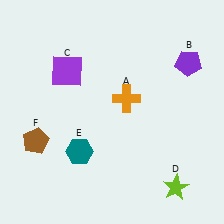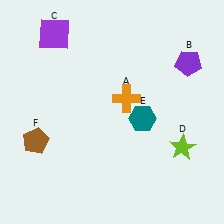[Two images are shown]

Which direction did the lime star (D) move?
The lime star (D) moved up.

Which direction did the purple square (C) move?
The purple square (C) moved up.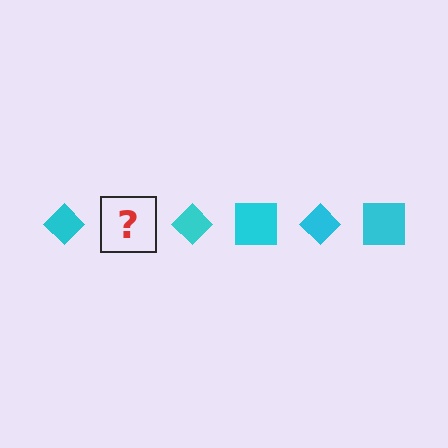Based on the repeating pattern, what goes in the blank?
The blank should be a cyan square.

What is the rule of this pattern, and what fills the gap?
The rule is that the pattern cycles through diamond, square shapes in cyan. The gap should be filled with a cyan square.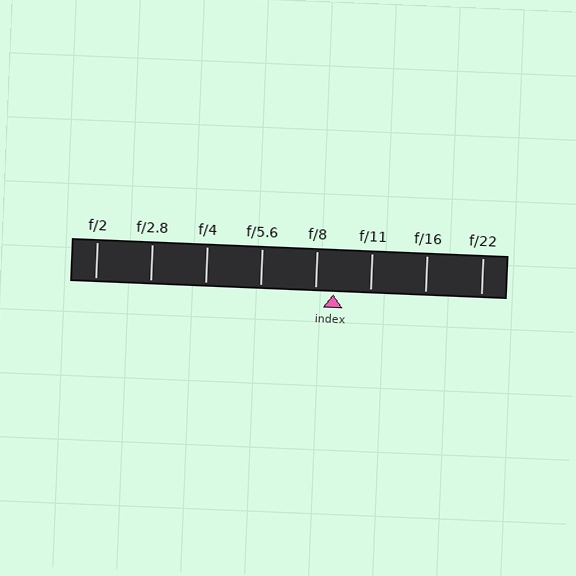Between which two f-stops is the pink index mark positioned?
The index mark is between f/8 and f/11.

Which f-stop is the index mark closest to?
The index mark is closest to f/8.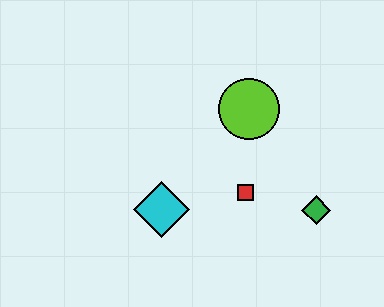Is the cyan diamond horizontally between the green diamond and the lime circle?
No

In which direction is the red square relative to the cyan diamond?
The red square is to the right of the cyan diamond.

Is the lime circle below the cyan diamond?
No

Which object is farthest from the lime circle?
The cyan diamond is farthest from the lime circle.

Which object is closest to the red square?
The green diamond is closest to the red square.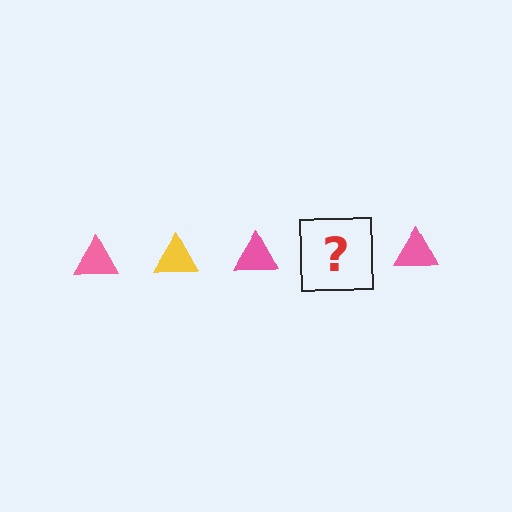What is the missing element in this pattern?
The missing element is a yellow triangle.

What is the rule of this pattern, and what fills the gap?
The rule is that the pattern cycles through pink, yellow triangles. The gap should be filled with a yellow triangle.